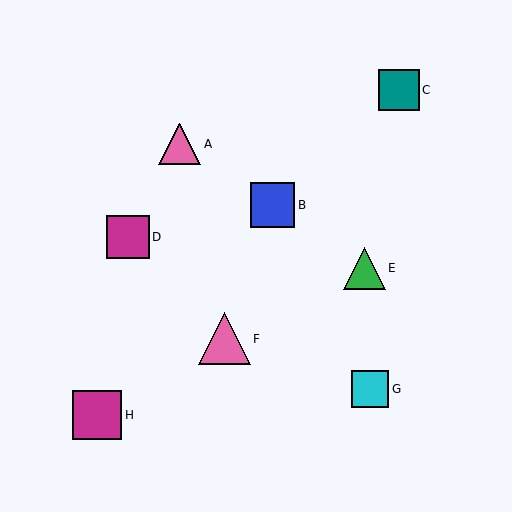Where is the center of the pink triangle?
The center of the pink triangle is at (224, 339).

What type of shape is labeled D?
Shape D is a magenta square.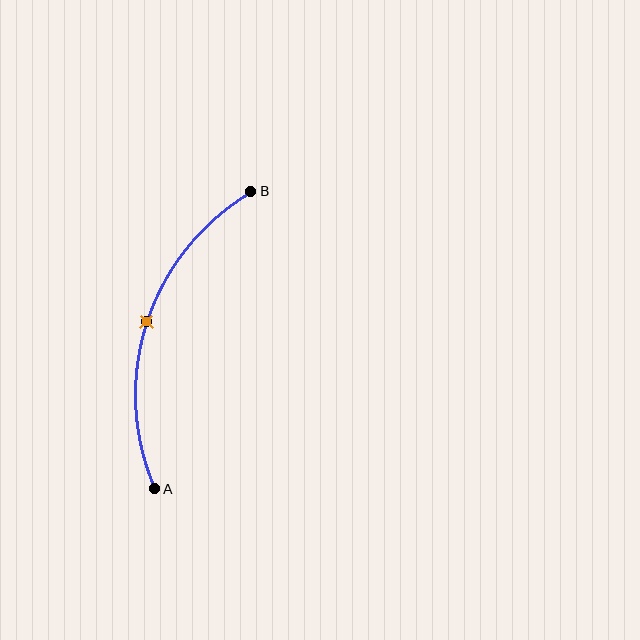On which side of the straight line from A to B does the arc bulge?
The arc bulges to the left of the straight line connecting A and B.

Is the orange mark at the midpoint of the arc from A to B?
Yes. The orange mark lies on the arc at equal arc-length from both A and B — it is the arc midpoint.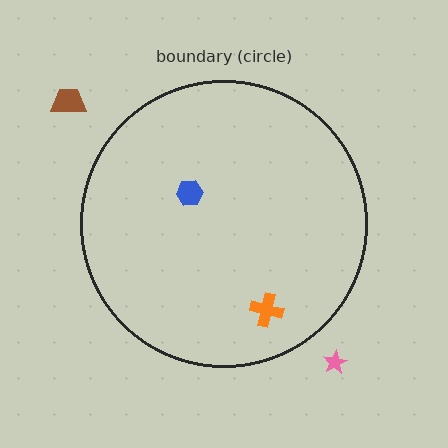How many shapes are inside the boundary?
2 inside, 2 outside.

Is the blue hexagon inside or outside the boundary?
Inside.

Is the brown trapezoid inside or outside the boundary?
Outside.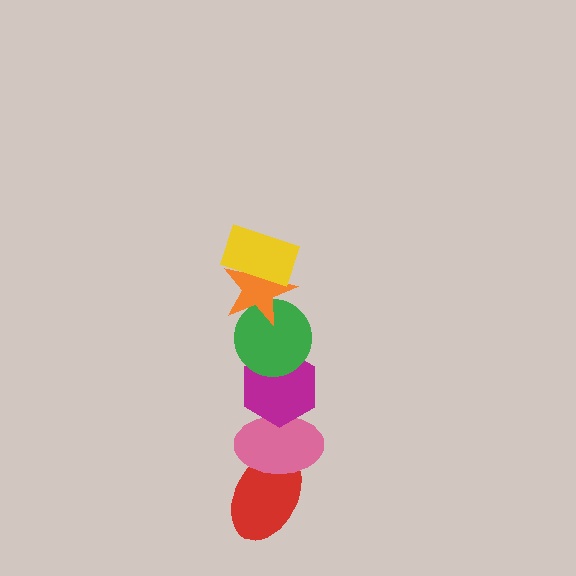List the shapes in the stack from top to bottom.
From top to bottom: the yellow rectangle, the orange star, the green circle, the magenta hexagon, the pink ellipse, the red ellipse.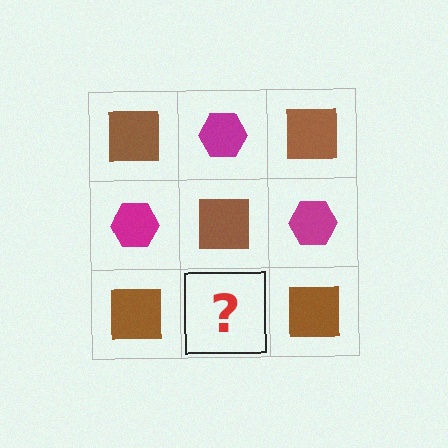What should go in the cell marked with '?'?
The missing cell should contain a magenta hexagon.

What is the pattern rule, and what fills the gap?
The rule is that it alternates brown square and magenta hexagon in a checkerboard pattern. The gap should be filled with a magenta hexagon.